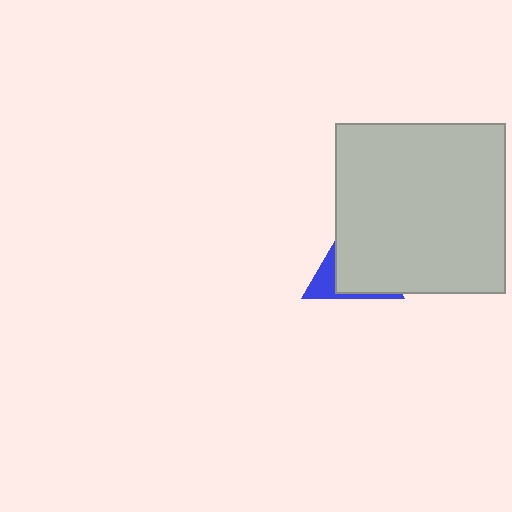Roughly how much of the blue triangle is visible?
A small part of it is visible (roughly 31%).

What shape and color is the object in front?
The object in front is a light gray square.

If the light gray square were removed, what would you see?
You would see the complete blue triangle.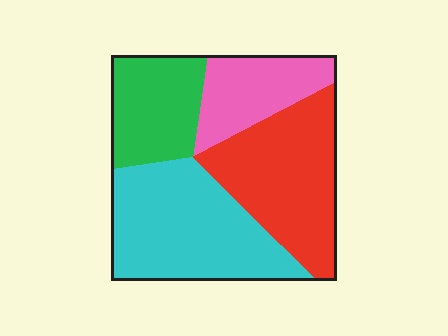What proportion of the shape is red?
Red takes up between a quarter and a half of the shape.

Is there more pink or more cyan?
Cyan.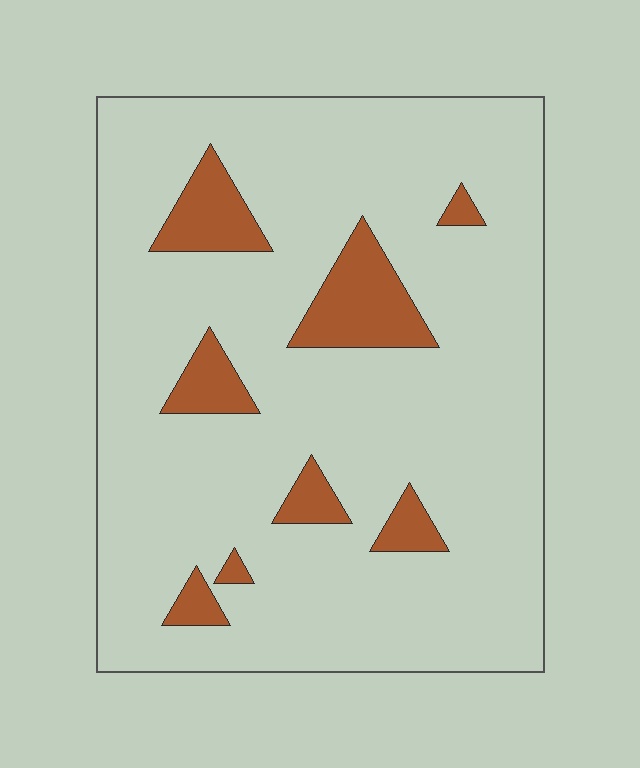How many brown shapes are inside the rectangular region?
8.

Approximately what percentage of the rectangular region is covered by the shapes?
Approximately 10%.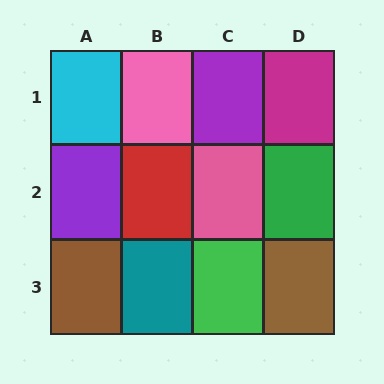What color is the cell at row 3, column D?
Brown.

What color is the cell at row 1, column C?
Purple.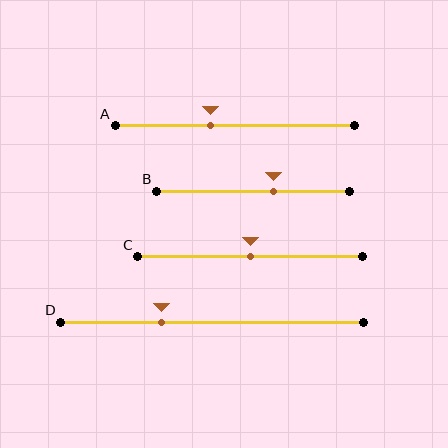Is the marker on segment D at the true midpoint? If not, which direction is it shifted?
No, the marker on segment D is shifted to the left by about 17% of the segment length.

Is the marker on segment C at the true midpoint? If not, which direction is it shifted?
Yes, the marker on segment C is at the true midpoint.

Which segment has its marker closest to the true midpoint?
Segment C has its marker closest to the true midpoint.